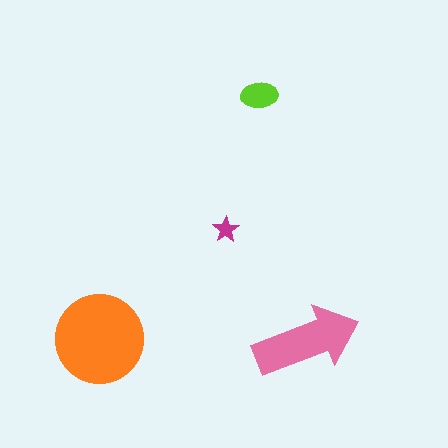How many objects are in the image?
There are 4 objects in the image.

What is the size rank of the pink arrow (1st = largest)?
2nd.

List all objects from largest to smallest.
The orange circle, the pink arrow, the lime ellipse, the magenta star.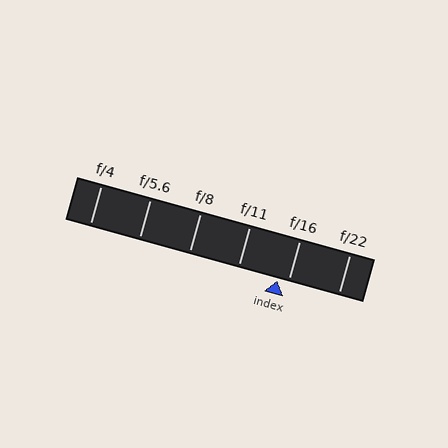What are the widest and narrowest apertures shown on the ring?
The widest aperture shown is f/4 and the narrowest is f/22.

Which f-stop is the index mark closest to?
The index mark is closest to f/16.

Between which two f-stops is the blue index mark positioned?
The index mark is between f/11 and f/16.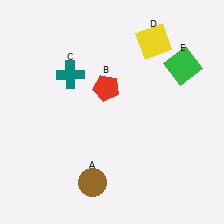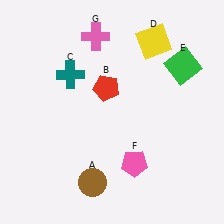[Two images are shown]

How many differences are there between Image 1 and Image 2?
There are 2 differences between the two images.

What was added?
A pink pentagon (F), a pink cross (G) were added in Image 2.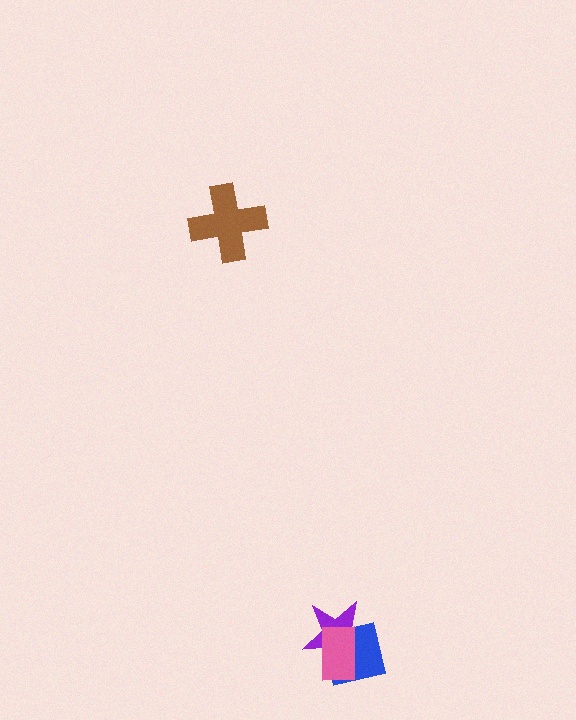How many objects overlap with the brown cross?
0 objects overlap with the brown cross.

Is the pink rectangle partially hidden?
No, no other shape covers it.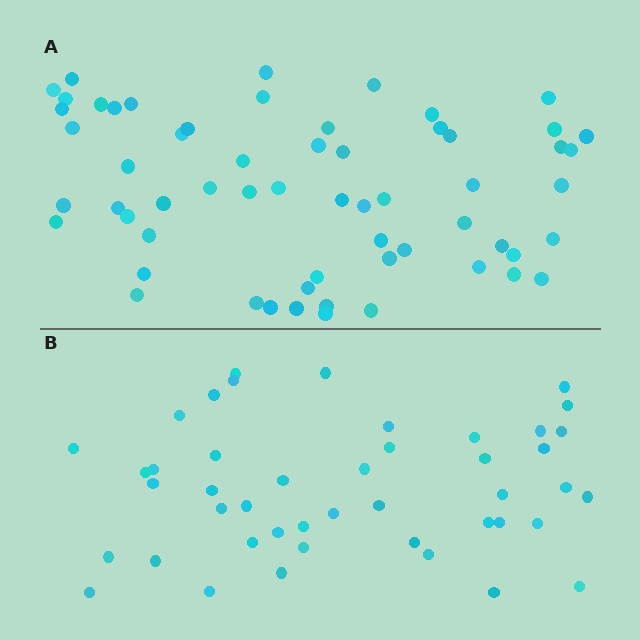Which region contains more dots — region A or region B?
Region A (the top region) has more dots.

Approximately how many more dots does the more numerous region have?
Region A has approximately 15 more dots than region B.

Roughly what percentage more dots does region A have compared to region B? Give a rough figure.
About 35% more.